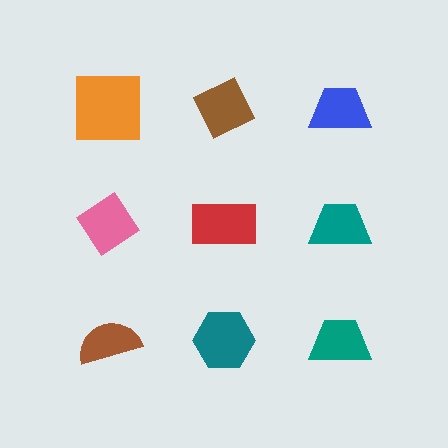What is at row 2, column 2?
A red rectangle.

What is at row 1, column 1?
An orange square.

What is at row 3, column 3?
A teal trapezoid.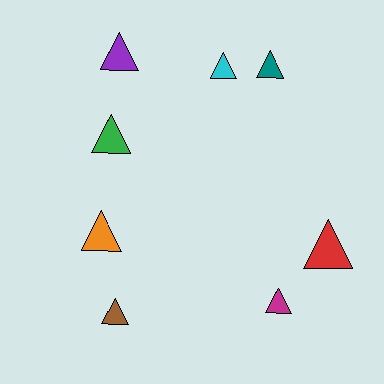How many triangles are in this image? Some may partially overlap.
There are 8 triangles.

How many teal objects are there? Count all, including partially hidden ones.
There is 1 teal object.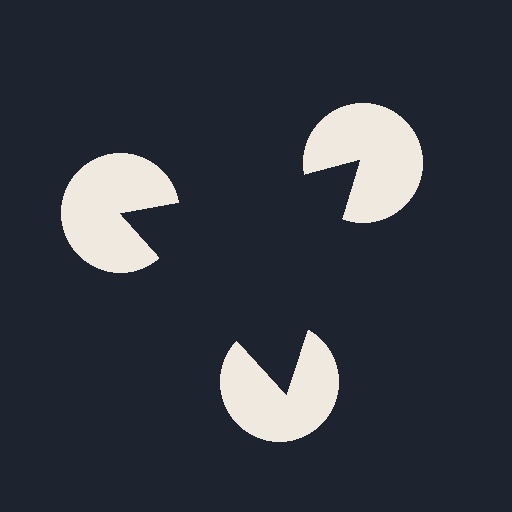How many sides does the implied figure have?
3 sides.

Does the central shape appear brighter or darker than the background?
It typically appears slightly darker than the background, even though no actual brightness change is drawn.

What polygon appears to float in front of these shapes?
An illusory triangle — its edges are inferred from the aligned wedge cuts in the pac-man discs, not physically drawn.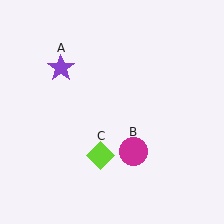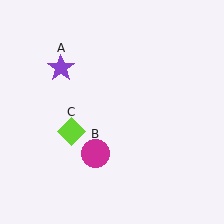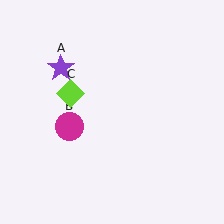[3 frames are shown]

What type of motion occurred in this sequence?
The magenta circle (object B), lime diamond (object C) rotated clockwise around the center of the scene.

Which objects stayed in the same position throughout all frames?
Purple star (object A) remained stationary.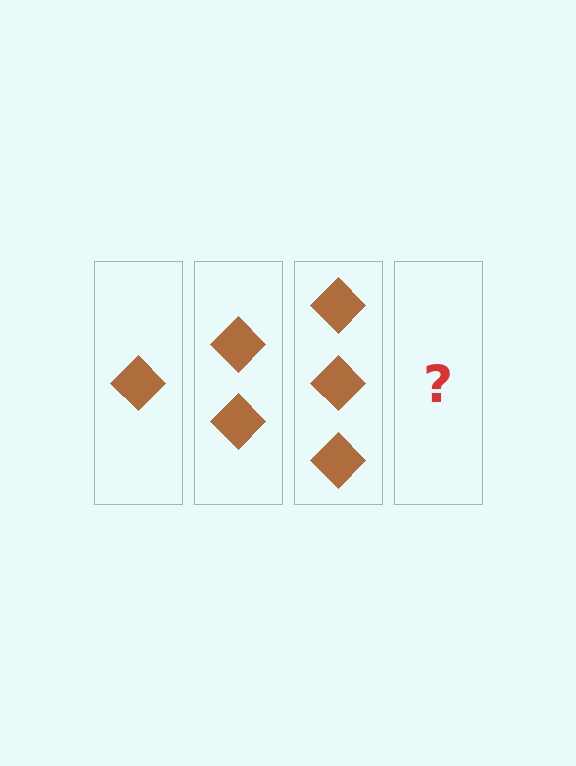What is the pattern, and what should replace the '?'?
The pattern is that each step adds one more diamond. The '?' should be 4 diamonds.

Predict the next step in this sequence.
The next step is 4 diamonds.